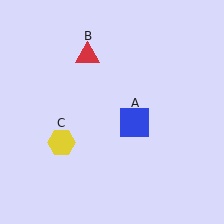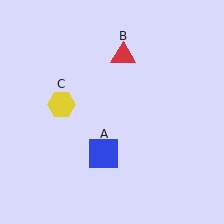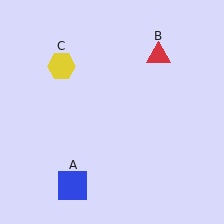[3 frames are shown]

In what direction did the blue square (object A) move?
The blue square (object A) moved down and to the left.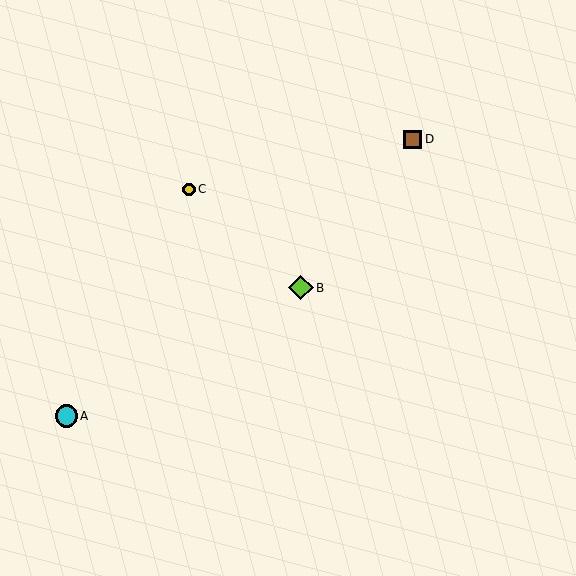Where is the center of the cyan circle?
The center of the cyan circle is at (66, 416).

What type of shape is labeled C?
Shape C is a yellow circle.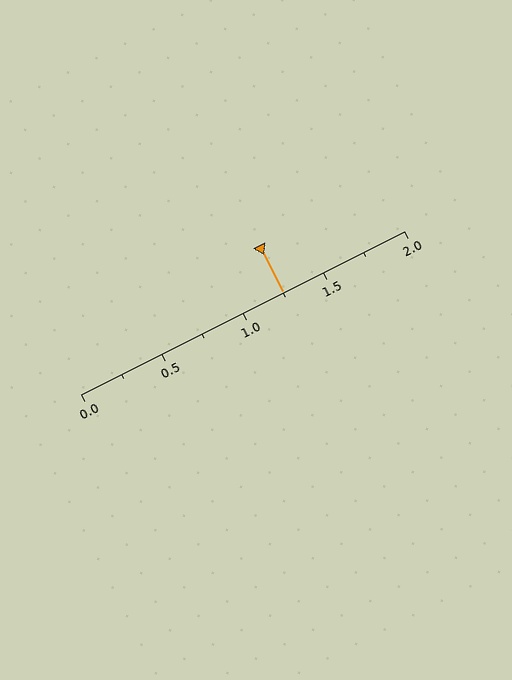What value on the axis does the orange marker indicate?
The marker indicates approximately 1.25.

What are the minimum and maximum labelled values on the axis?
The axis runs from 0.0 to 2.0.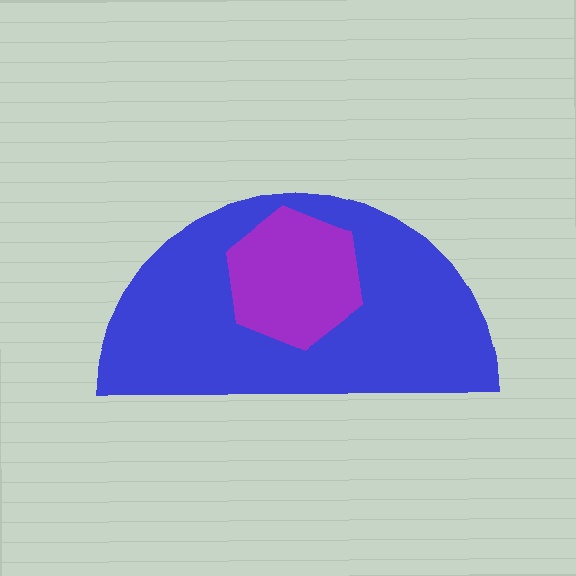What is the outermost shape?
The blue semicircle.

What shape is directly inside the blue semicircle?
The purple hexagon.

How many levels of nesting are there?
2.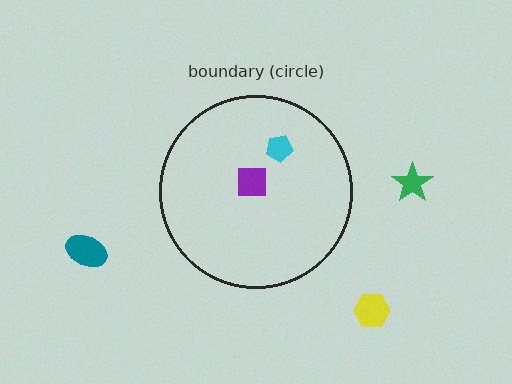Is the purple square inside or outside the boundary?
Inside.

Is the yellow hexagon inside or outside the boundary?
Outside.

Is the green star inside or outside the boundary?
Outside.